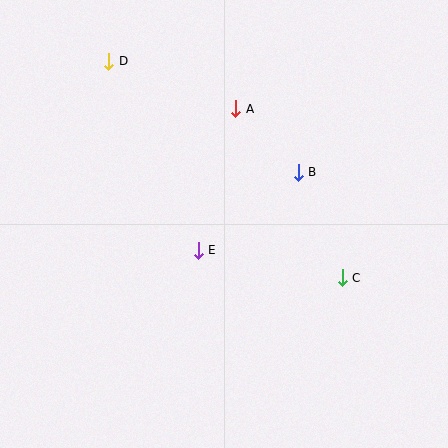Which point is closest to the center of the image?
Point E at (198, 250) is closest to the center.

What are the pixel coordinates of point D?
Point D is at (109, 61).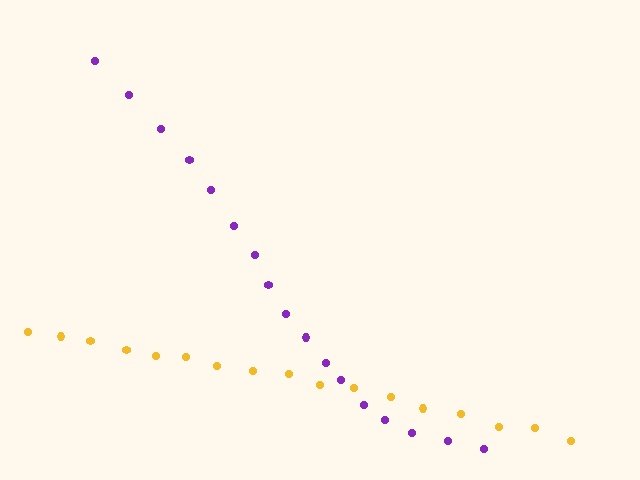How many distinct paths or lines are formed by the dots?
There are 2 distinct paths.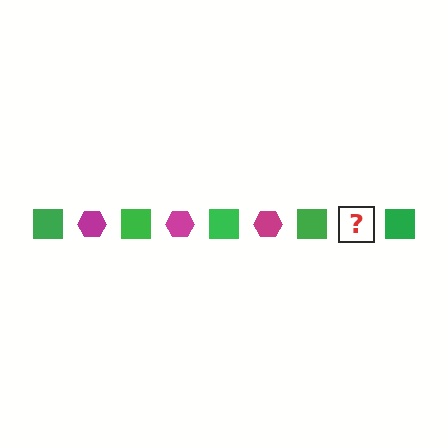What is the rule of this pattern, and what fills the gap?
The rule is that the pattern alternates between green square and magenta hexagon. The gap should be filled with a magenta hexagon.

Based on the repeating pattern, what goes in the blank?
The blank should be a magenta hexagon.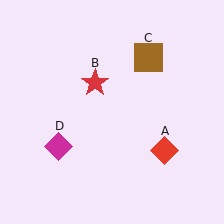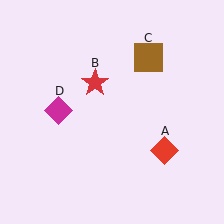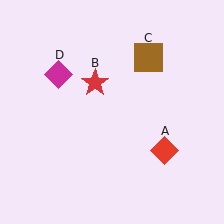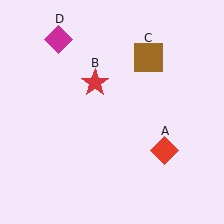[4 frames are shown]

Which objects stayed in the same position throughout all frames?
Red diamond (object A) and red star (object B) and brown square (object C) remained stationary.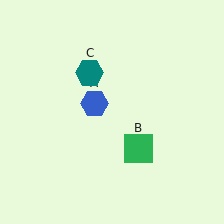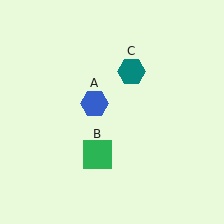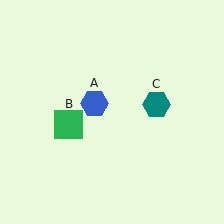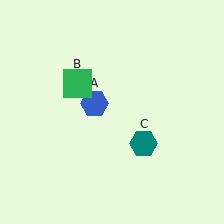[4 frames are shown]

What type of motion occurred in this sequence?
The green square (object B), teal hexagon (object C) rotated clockwise around the center of the scene.